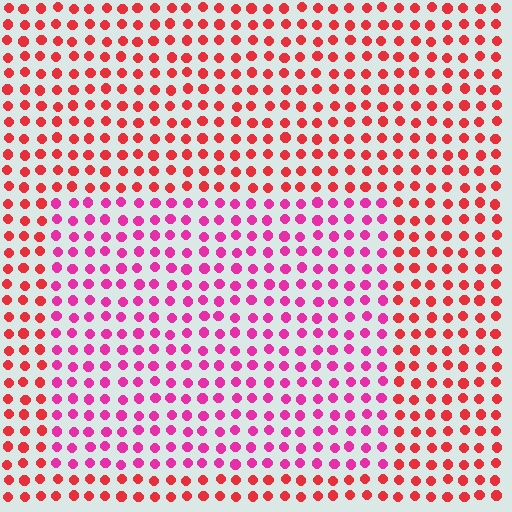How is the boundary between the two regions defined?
The boundary is defined purely by a slight shift in hue (about 36 degrees). Spacing, size, and orientation are identical on both sides.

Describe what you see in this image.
The image is filled with small red elements in a uniform arrangement. A rectangle-shaped region is visible where the elements are tinted to a slightly different hue, forming a subtle color boundary.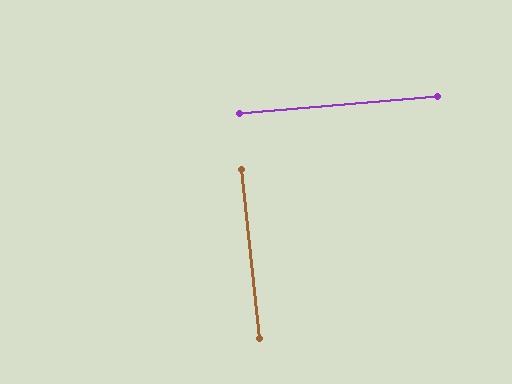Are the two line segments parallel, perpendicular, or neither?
Perpendicular — they meet at approximately 89°.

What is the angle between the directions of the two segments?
Approximately 89 degrees.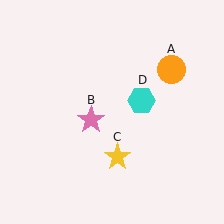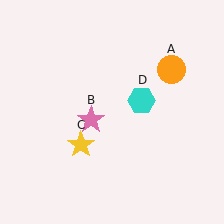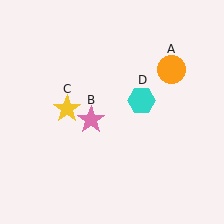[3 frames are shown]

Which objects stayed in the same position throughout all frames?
Orange circle (object A) and pink star (object B) and cyan hexagon (object D) remained stationary.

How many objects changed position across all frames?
1 object changed position: yellow star (object C).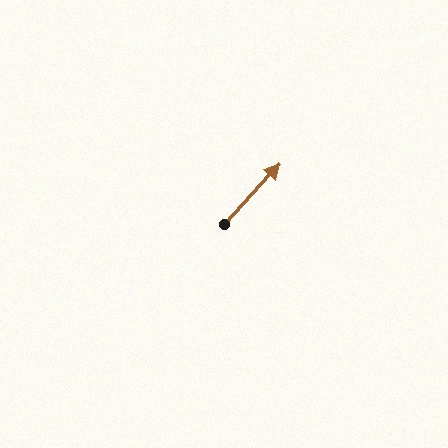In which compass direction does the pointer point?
Northeast.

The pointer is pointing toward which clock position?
Roughly 1 o'clock.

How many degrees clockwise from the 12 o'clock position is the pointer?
Approximately 42 degrees.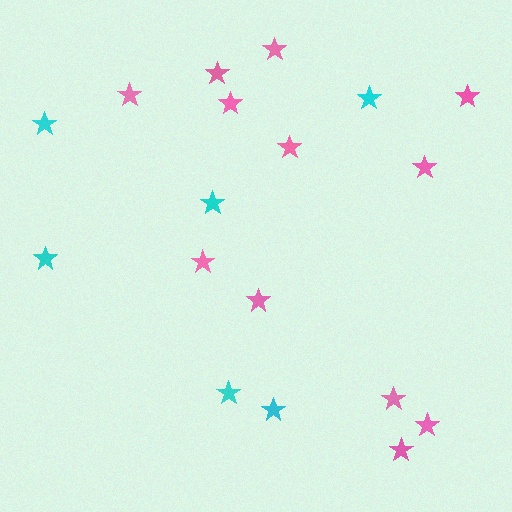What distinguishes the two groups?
There are 2 groups: one group of cyan stars (6) and one group of pink stars (12).